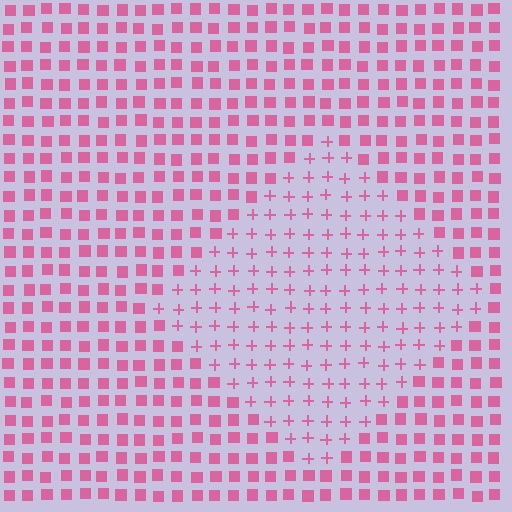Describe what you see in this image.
The image is filled with small pink elements arranged in a uniform grid. A diamond-shaped region contains plus signs, while the surrounding area contains squares. The boundary is defined purely by the change in element shape.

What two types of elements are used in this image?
The image uses plus signs inside the diamond region and squares outside it.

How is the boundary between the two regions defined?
The boundary is defined by a change in element shape: plus signs inside vs. squares outside. All elements share the same color and spacing.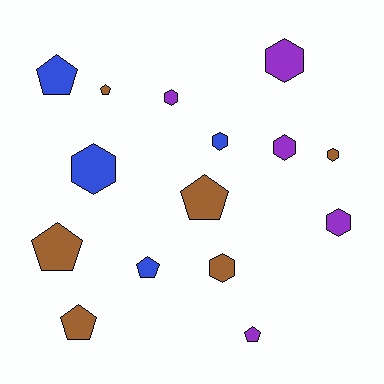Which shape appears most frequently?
Hexagon, with 8 objects.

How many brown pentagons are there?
There are 4 brown pentagons.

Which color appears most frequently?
Brown, with 6 objects.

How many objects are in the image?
There are 15 objects.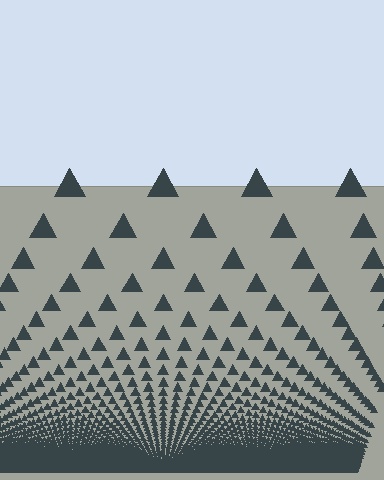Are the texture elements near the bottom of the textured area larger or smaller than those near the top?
Smaller. The gradient is inverted — elements near the bottom are smaller and denser.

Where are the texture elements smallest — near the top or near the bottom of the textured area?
Near the bottom.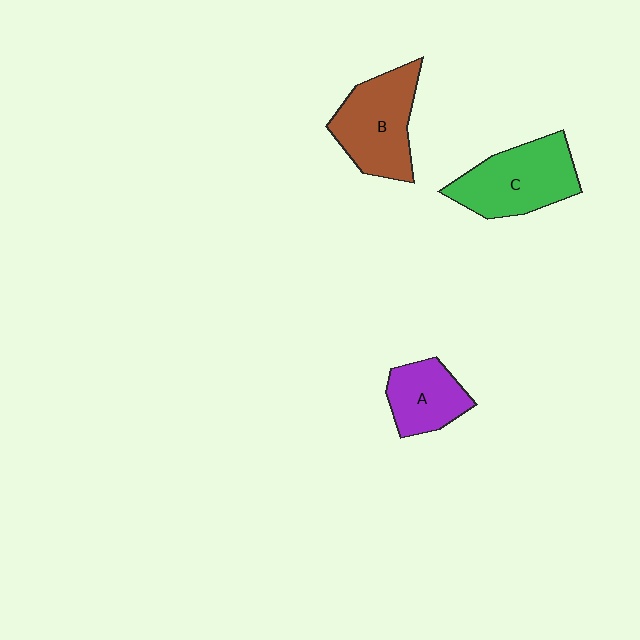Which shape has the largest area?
Shape C (green).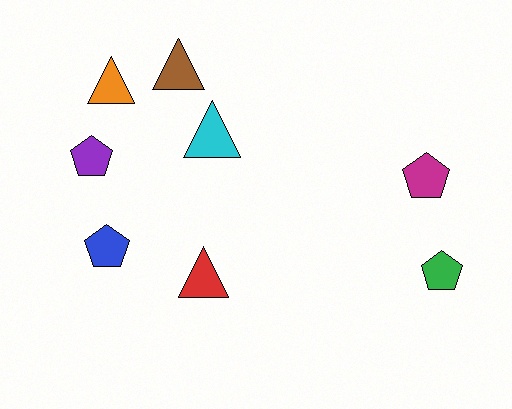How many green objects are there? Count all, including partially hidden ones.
There is 1 green object.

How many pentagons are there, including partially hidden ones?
There are 4 pentagons.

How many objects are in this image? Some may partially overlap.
There are 8 objects.